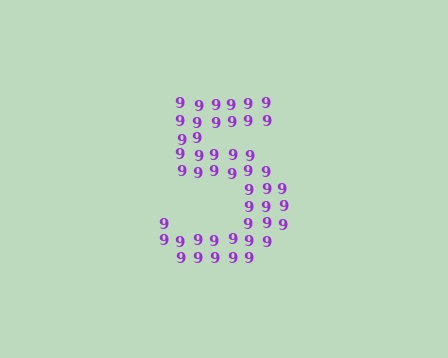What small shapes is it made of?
It is made of small digit 9's.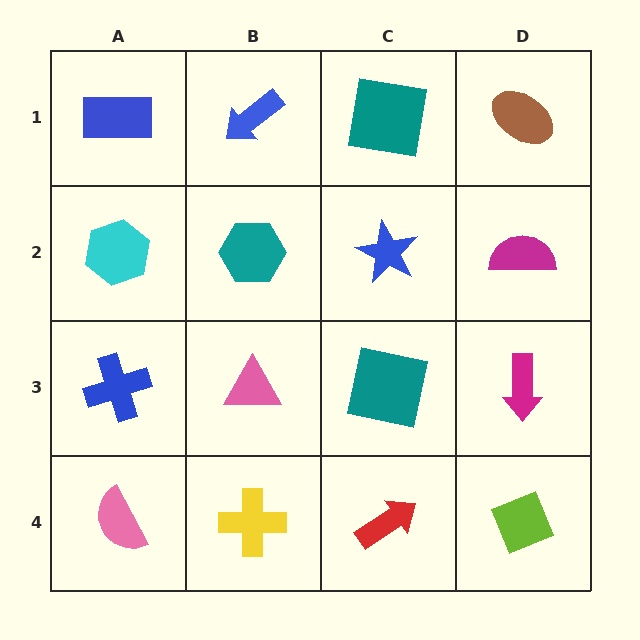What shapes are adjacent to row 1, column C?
A blue star (row 2, column C), a blue arrow (row 1, column B), a brown ellipse (row 1, column D).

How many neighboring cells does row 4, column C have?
3.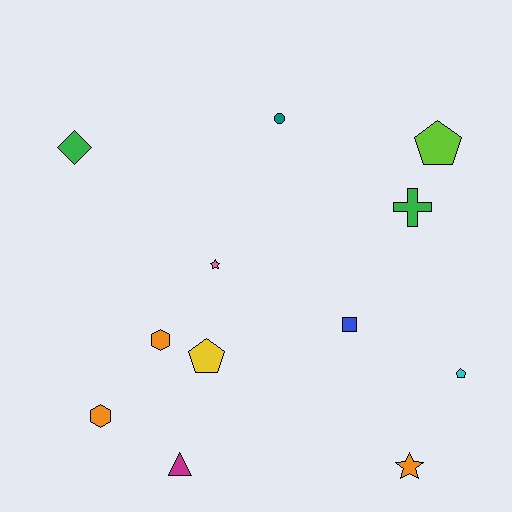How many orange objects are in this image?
There are 3 orange objects.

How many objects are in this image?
There are 12 objects.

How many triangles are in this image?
There is 1 triangle.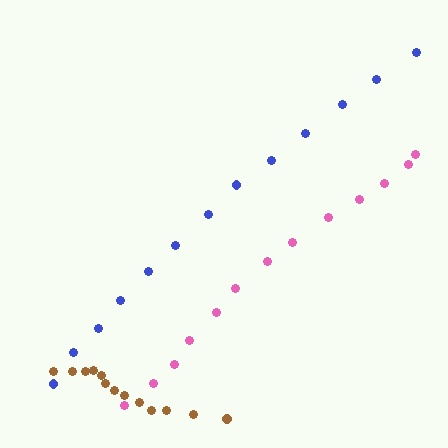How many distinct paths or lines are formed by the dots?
There are 3 distinct paths.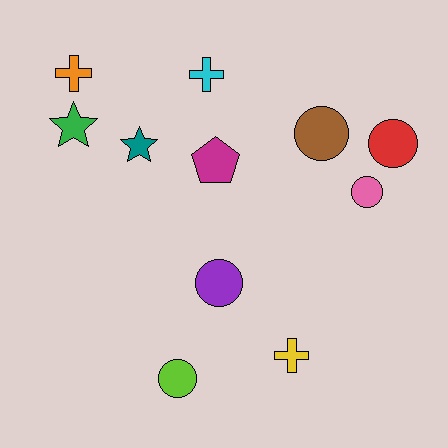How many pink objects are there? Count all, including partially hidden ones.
There is 1 pink object.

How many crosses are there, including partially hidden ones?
There are 3 crosses.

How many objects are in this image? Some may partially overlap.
There are 11 objects.